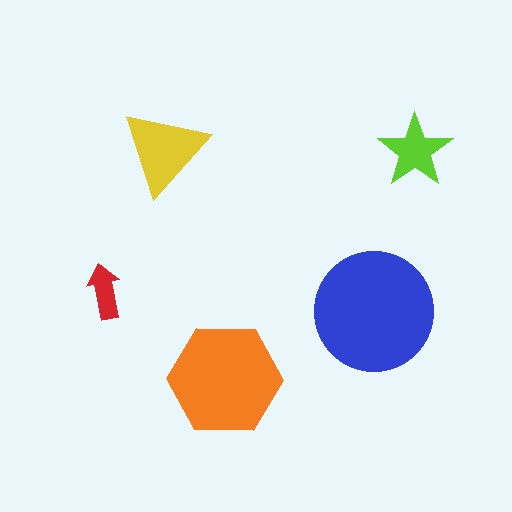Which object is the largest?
The blue circle.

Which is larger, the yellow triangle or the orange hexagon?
The orange hexagon.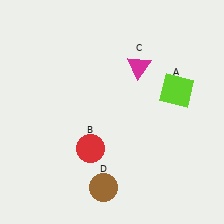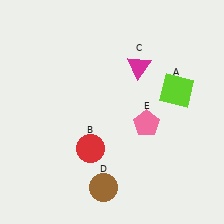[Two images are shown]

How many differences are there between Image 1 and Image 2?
There is 1 difference between the two images.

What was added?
A pink pentagon (E) was added in Image 2.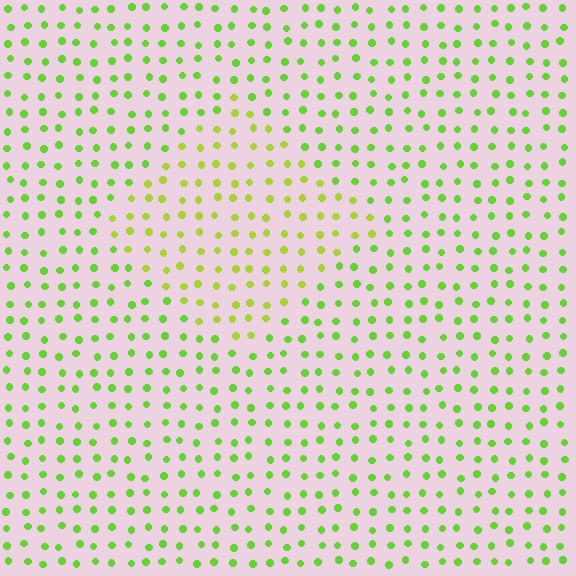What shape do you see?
I see a diamond.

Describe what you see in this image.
The image is filled with small lime elements in a uniform arrangement. A diamond-shaped region is visible where the elements are tinted to a slightly different hue, forming a subtle color boundary.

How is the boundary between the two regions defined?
The boundary is defined purely by a slight shift in hue (about 26 degrees). Spacing, size, and orientation are identical on both sides.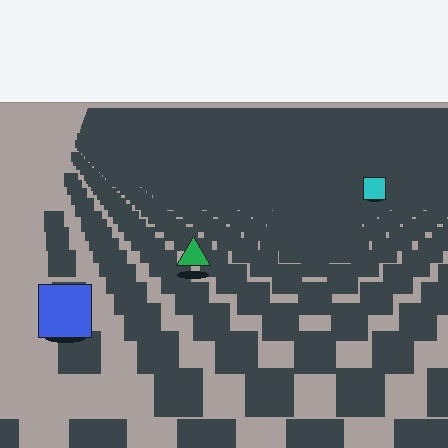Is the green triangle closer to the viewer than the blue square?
No. The blue square is closer — you can tell from the texture gradient: the ground texture is coarser near it.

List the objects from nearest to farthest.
From nearest to farthest: the blue square, the green triangle, the cyan square.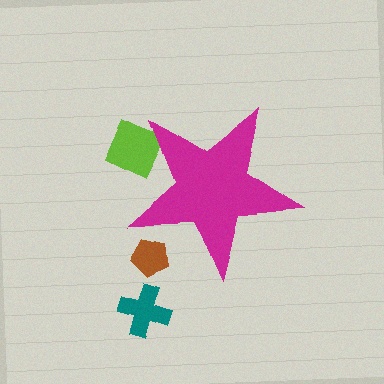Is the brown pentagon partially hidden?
Yes, the brown pentagon is partially hidden behind the magenta star.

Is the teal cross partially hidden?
No, the teal cross is fully visible.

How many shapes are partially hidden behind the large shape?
2 shapes are partially hidden.